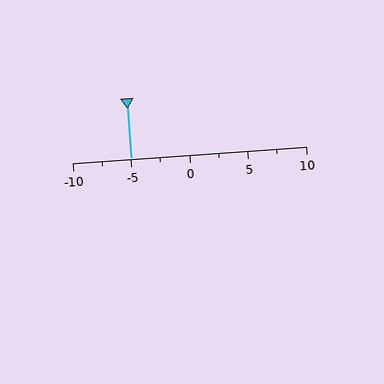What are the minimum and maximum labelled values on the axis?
The axis runs from -10 to 10.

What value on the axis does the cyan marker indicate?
The marker indicates approximately -5.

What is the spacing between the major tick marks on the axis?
The major ticks are spaced 5 apart.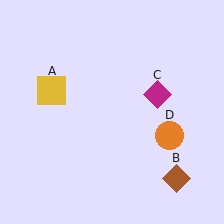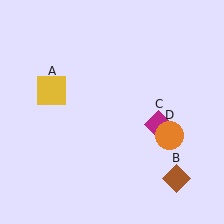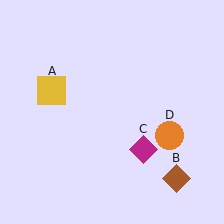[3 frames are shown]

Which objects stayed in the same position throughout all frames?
Yellow square (object A) and brown diamond (object B) and orange circle (object D) remained stationary.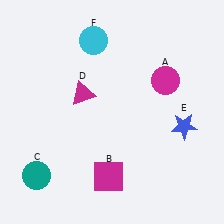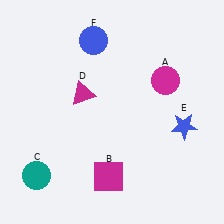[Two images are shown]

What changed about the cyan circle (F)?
In Image 1, F is cyan. In Image 2, it changed to blue.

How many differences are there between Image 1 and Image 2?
There is 1 difference between the two images.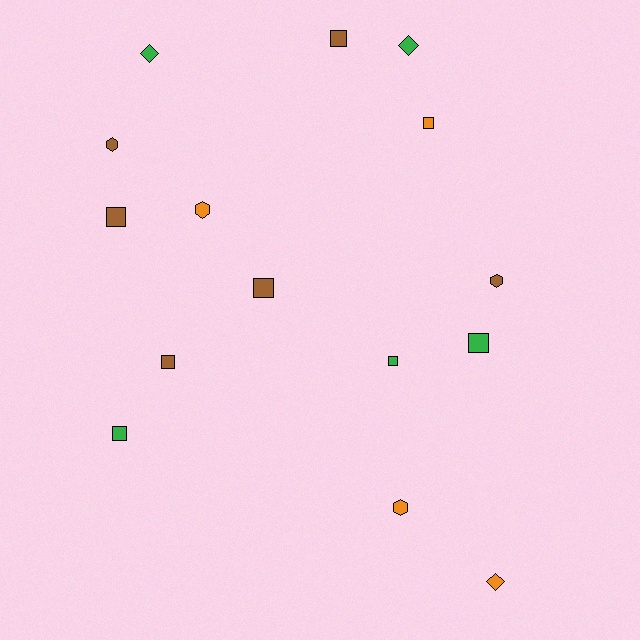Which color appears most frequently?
Brown, with 6 objects.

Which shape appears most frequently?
Square, with 8 objects.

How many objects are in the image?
There are 15 objects.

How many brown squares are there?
There are 4 brown squares.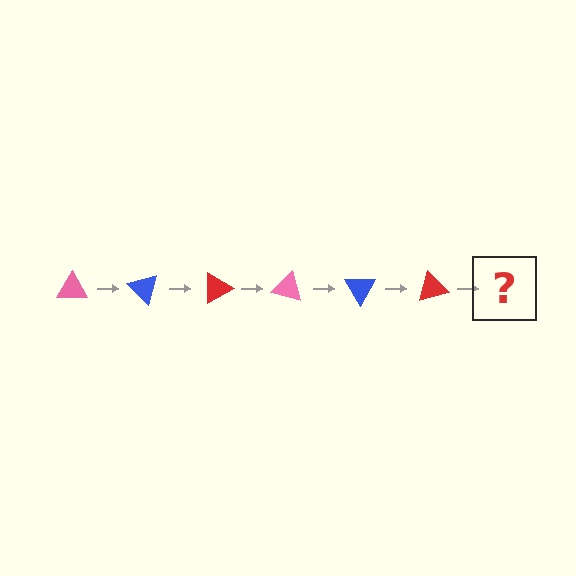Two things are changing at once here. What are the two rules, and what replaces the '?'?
The two rules are that it rotates 45 degrees each step and the color cycles through pink, blue, and red. The '?' should be a pink triangle, rotated 270 degrees from the start.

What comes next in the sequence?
The next element should be a pink triangle, rotated 270 degrees from the start.